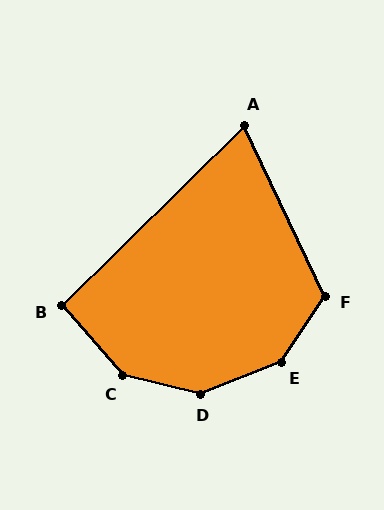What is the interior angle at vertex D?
Approximately 145 degrees (obtuse).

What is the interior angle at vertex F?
Approximately 121 degrees (obtuse).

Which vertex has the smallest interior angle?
A, at approximately 71 degrees.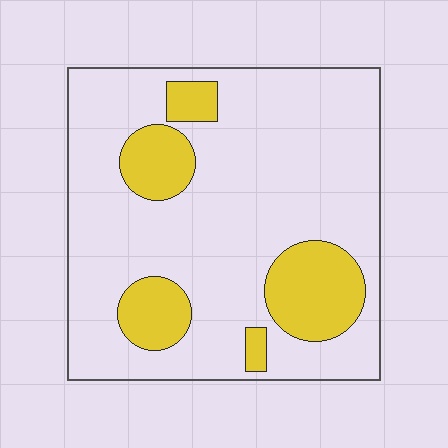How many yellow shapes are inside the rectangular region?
5.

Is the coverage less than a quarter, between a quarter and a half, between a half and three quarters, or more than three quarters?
Less than a quarter.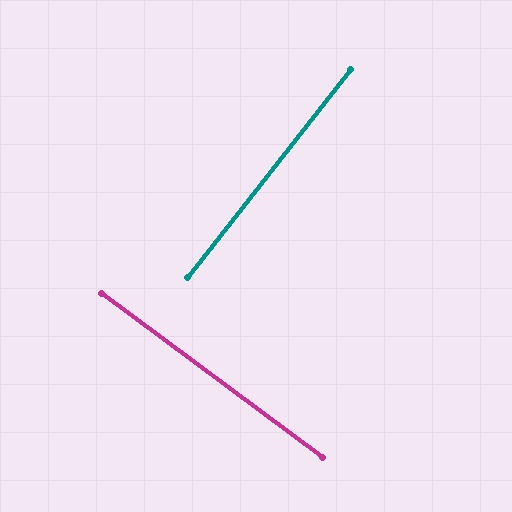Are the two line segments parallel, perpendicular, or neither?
Perpendicular — they meet at approximately 89°.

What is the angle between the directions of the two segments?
Approximately 89 degrees.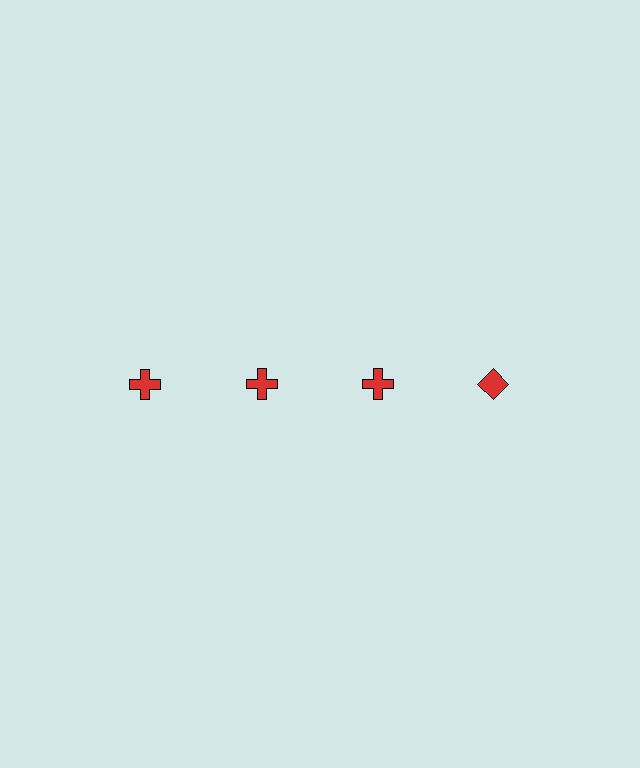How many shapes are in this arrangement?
There are 4 shapes arranged in a grid pattern.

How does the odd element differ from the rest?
It has a different shape: diamond instead of cross.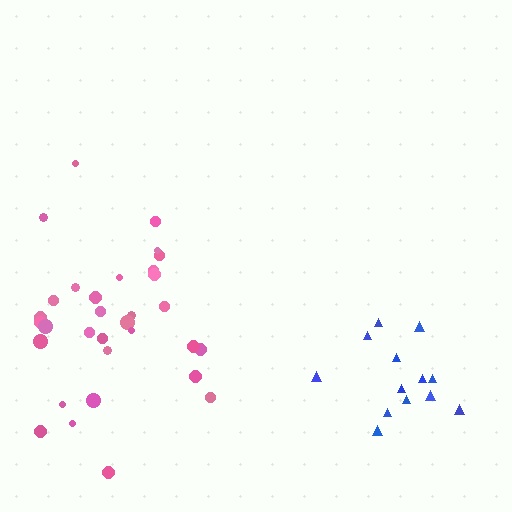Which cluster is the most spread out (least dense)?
Blue.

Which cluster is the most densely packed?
Pink.